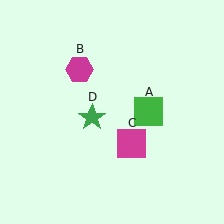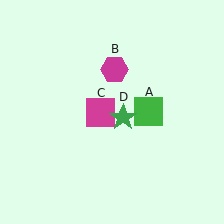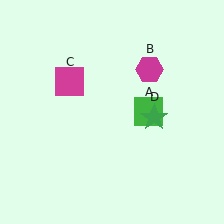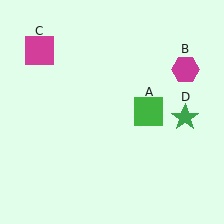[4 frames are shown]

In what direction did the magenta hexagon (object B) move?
The magenta hexagon (object B) moved right.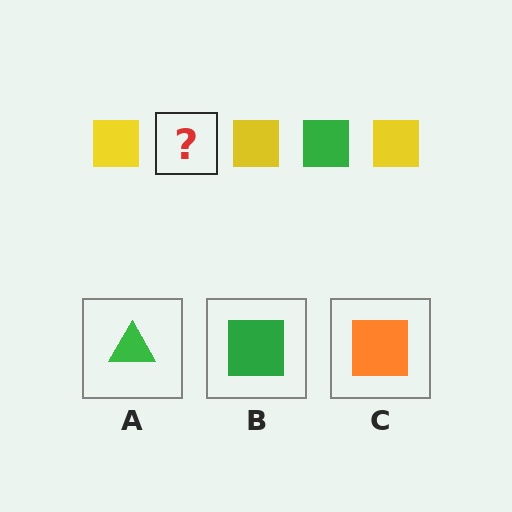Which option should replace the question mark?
Option B.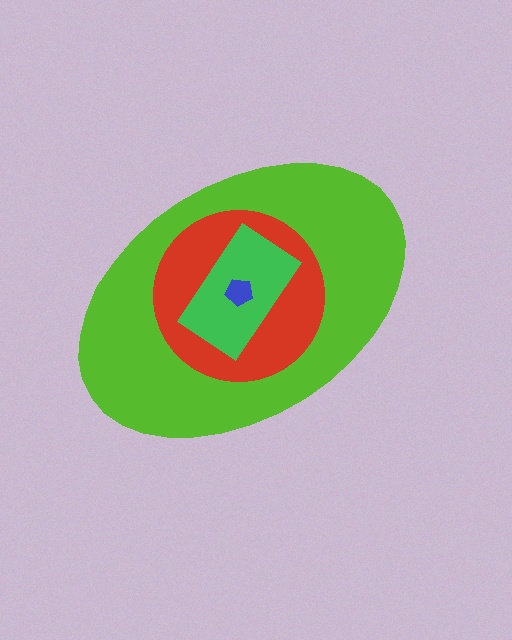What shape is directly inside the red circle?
The green rectangle.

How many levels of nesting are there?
4.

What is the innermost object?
The blue pentagon.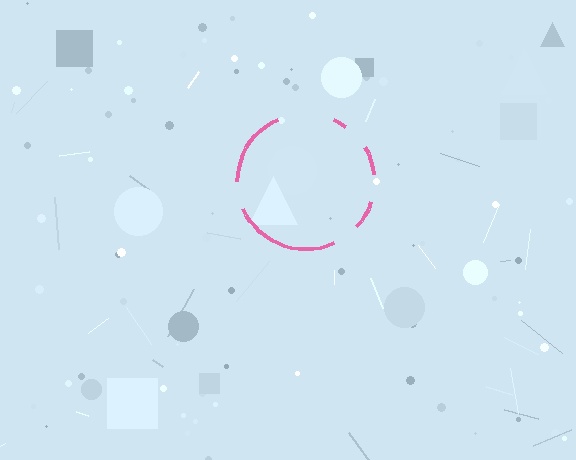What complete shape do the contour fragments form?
The contour fragments form a circle.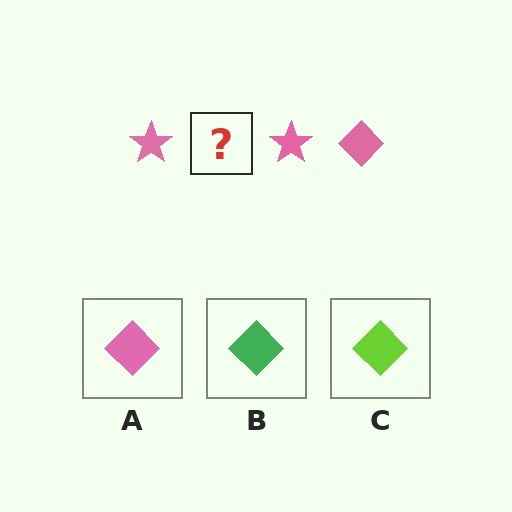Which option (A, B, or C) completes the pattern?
A.